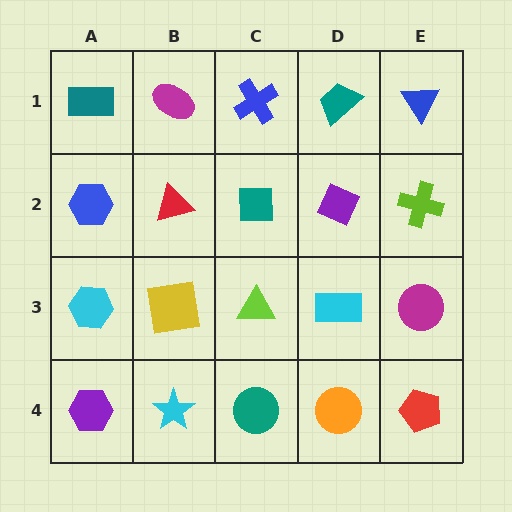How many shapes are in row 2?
5 shapes.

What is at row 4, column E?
A red pentagon.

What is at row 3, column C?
A lime triangle.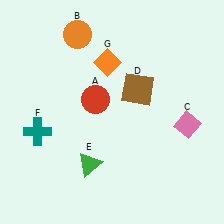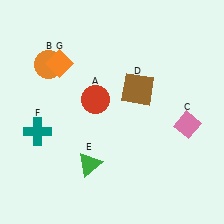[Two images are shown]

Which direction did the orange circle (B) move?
The orange circle (B) moved down.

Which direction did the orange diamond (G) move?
The orange diamond (G) moved left.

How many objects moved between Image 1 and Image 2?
2 objects moved between the two images.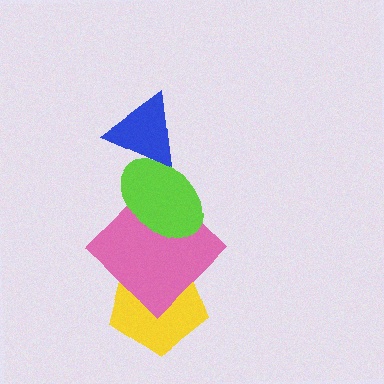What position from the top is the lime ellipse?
The lime ellipse is 2nd from the top.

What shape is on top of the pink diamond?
The lime ellipse is on top of the pink diamond.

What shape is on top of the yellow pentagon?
The pink diamond is on top of the yellow pentagon.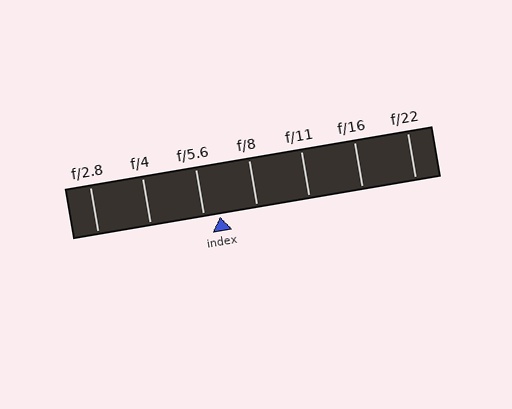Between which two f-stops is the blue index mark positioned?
The index mark is between f/5.6 and f/8.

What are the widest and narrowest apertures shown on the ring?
The widest aperture shown is f/2.8 and the narrowest is f/22.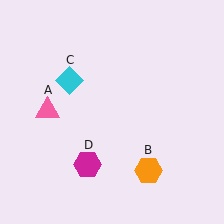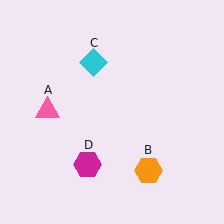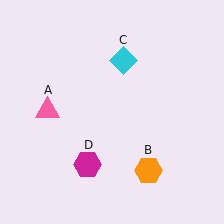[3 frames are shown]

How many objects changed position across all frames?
1 object changed position: cyan diamond (object C).